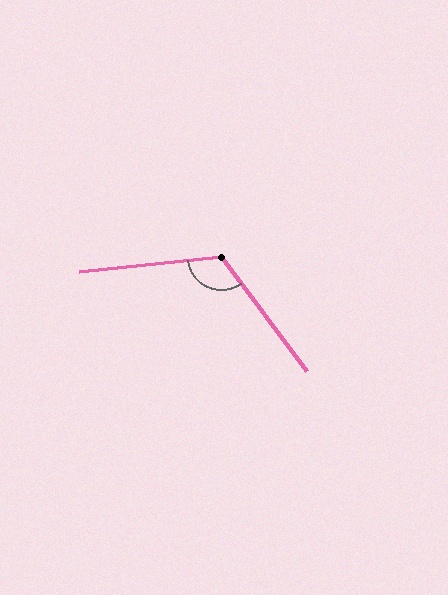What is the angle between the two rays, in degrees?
Approximately 121 degrees.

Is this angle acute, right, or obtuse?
It is obtuse.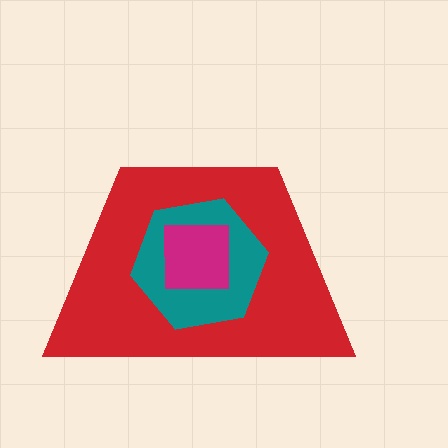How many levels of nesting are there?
3.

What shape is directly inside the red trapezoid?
The teal hexagon.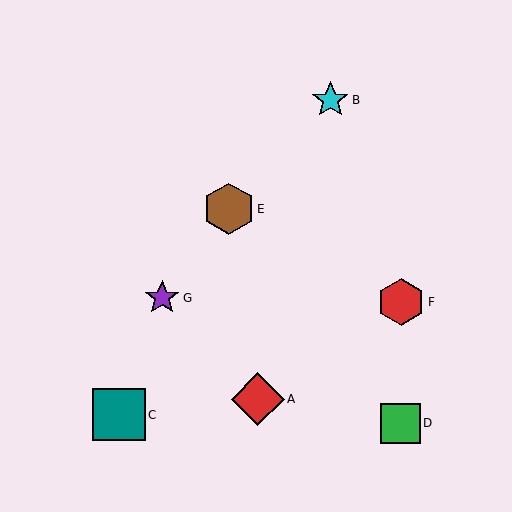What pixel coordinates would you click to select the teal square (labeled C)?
Click at (119, 415) to select the teal square C.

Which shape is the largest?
The red diamond (labeled A) is the largest.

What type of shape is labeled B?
Shape B is a cyan star.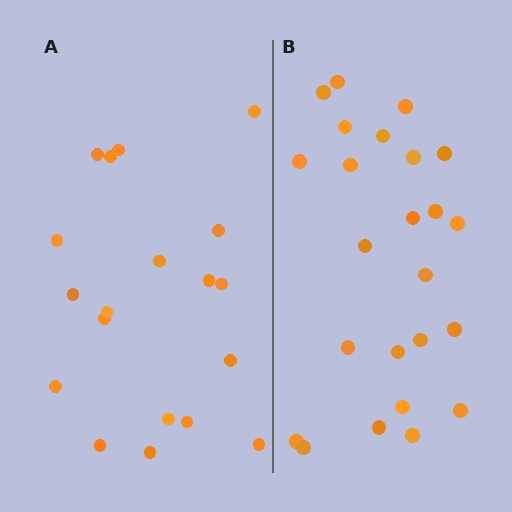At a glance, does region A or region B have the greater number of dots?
Region B (the right region) has more dots.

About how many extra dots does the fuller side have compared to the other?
Region B has about 5 more dots than region A.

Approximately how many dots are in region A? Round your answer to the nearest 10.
About 20 dots. (The exact count is 19, which rounds to 20.)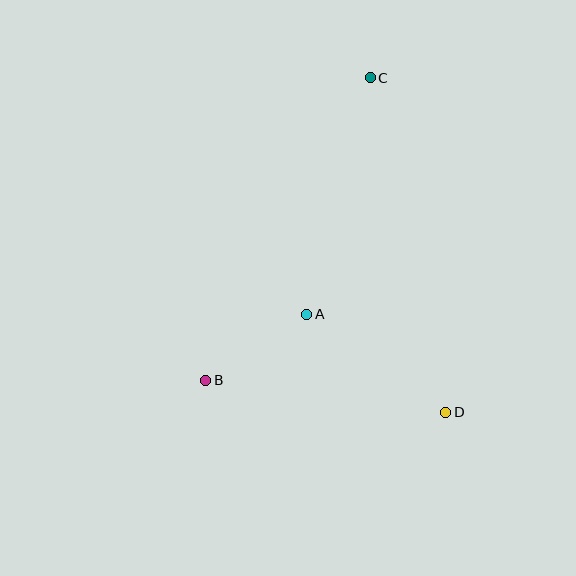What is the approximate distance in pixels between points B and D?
The distance between B and D is approximately 242 pixels.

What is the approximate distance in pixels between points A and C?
The distance between A and C is approximately 245 pixels.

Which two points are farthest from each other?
Points B and C are farthest from each other.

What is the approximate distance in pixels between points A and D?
The distance between A and D is approximately 170 pixels.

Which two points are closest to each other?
Points A and B are closest to each other.